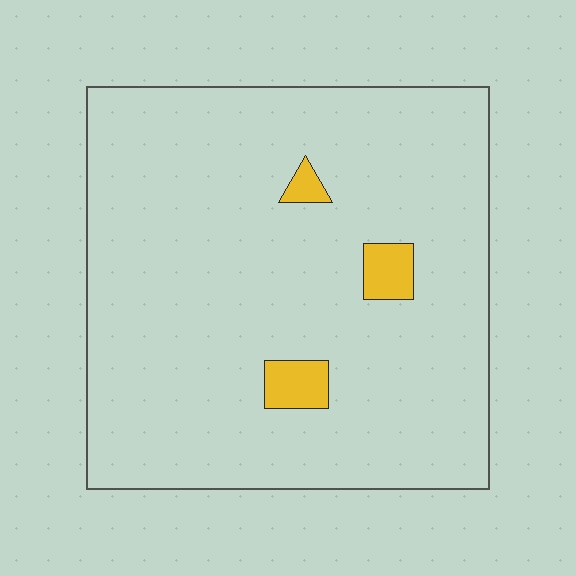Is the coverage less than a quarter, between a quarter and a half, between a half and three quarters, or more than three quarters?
Less than a quarter.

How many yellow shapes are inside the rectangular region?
3.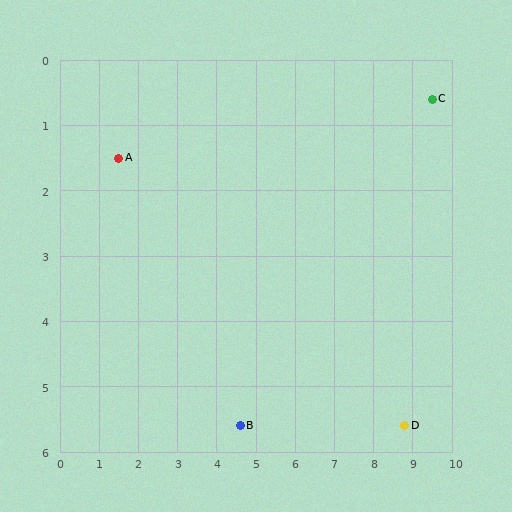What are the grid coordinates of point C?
Point C is at approximately (9.5, 0.6).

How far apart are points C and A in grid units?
Points C and A are about 8.1 grid units apart.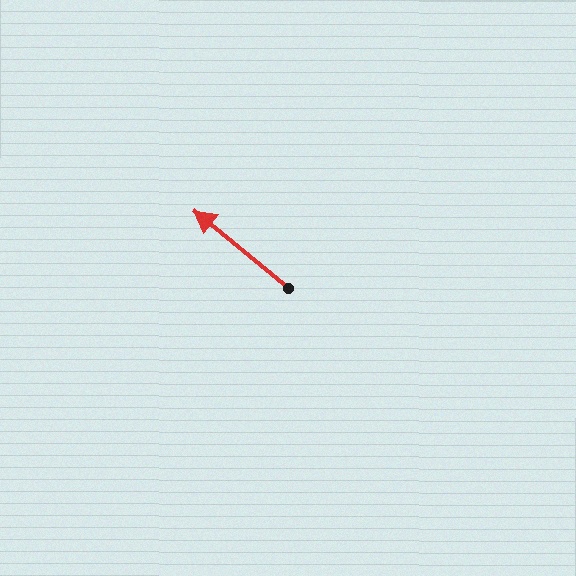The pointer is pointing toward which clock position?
Roughly 10 o'clock.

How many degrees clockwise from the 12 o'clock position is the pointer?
Approximately 310 degrees.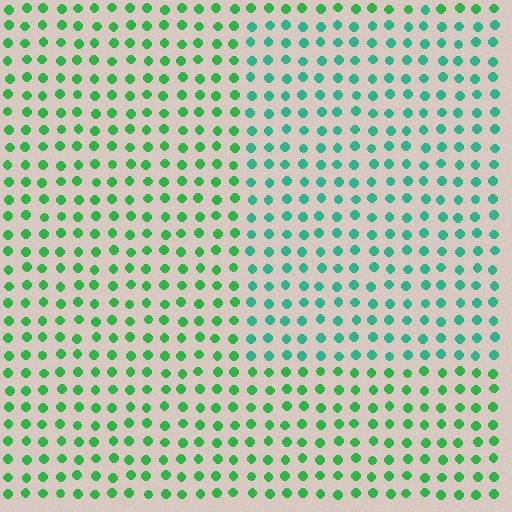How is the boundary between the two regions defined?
The boundary is defined purely by a slight shift in hue (about 31 degrees). Spacing, size, and orientation are identical on both sides.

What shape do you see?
I see a rectangle.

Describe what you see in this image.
The image is filled with small green elements in a uniform arrangement. A rectangle-shaped region is visible where the elements are tinted to a slightly different hue, forming a subtle color boundary.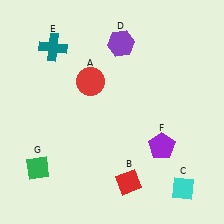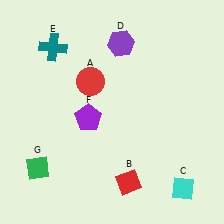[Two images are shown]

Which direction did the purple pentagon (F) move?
The purple pentagon (F) moved left.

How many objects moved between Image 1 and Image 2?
1 object moved between the two images.